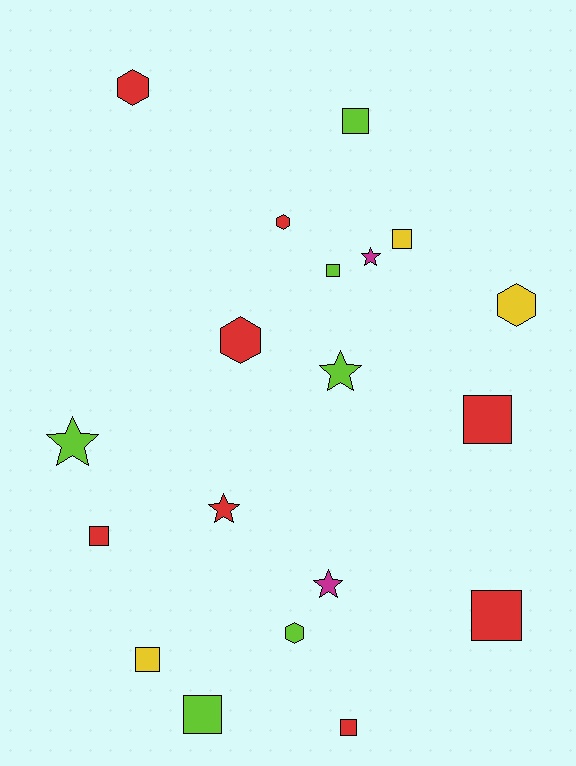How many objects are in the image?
There are 19 objects.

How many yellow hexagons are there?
There is 1 yellow hexagon.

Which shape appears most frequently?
Square, with 9 objects.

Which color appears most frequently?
Red, with 8 objects.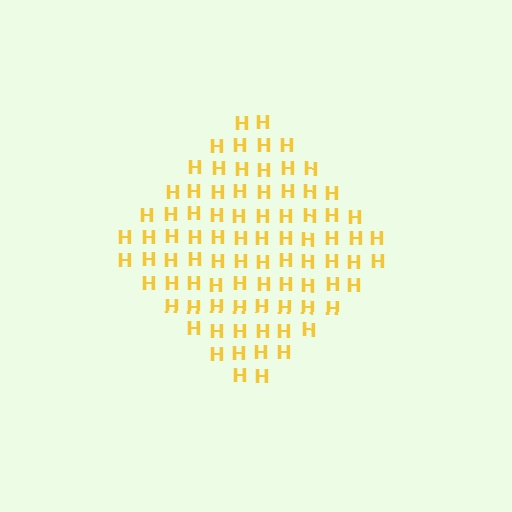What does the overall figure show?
The overall figure shows a diamond.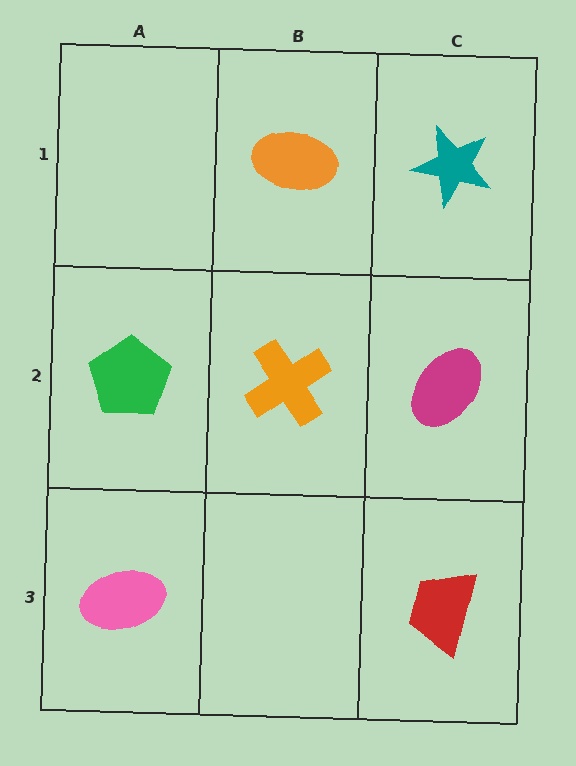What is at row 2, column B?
An orange cross.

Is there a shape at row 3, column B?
No, that cell is empty.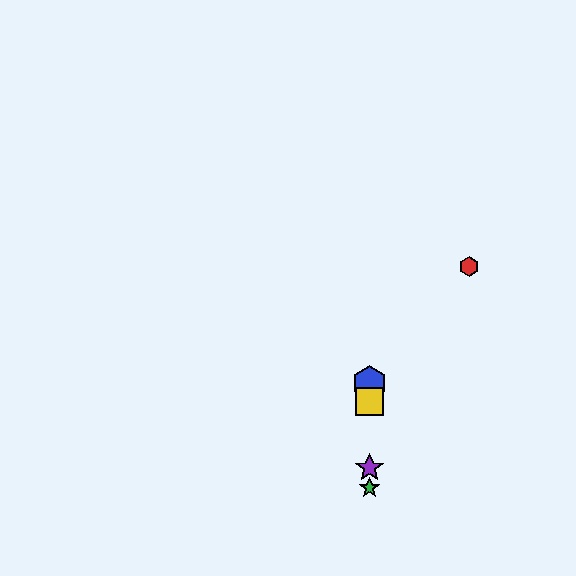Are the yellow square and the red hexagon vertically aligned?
No, the yellow square is at x≈369 and the red hexagon is at x≈469.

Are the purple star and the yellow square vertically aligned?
Yes, both are at x≈369.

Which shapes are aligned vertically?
The blue hexagon, the green star, the yellow square, the purple star are aligned vertically.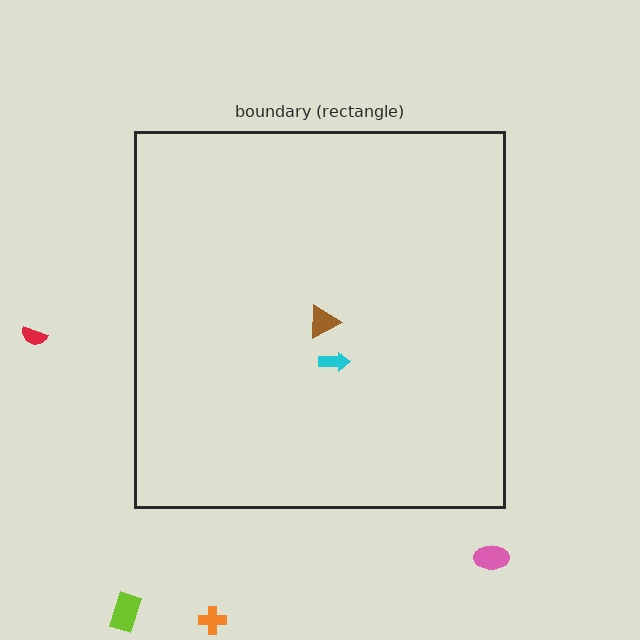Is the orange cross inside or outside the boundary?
Outside.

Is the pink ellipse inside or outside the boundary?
Outside.